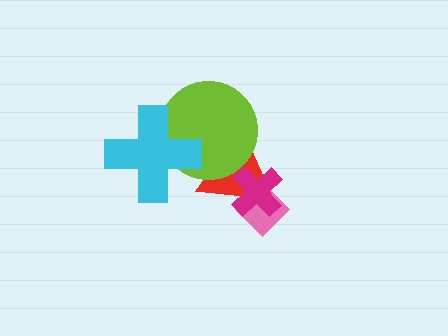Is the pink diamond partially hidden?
Yes, it is partially covered by another shape.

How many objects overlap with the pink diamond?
2 objects overlap with the pink diamond.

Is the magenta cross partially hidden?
No, no other shape covers it.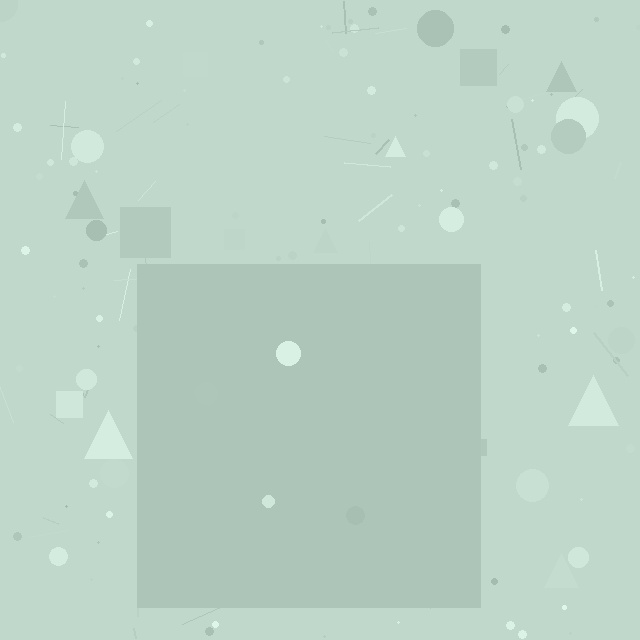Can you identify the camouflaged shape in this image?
The camouflaged shape is a square.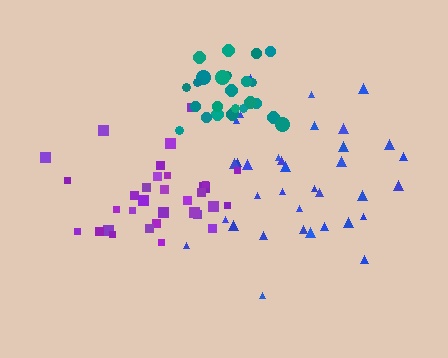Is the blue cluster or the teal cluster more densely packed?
Teal.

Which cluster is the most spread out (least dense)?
Blue.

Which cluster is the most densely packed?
Teal.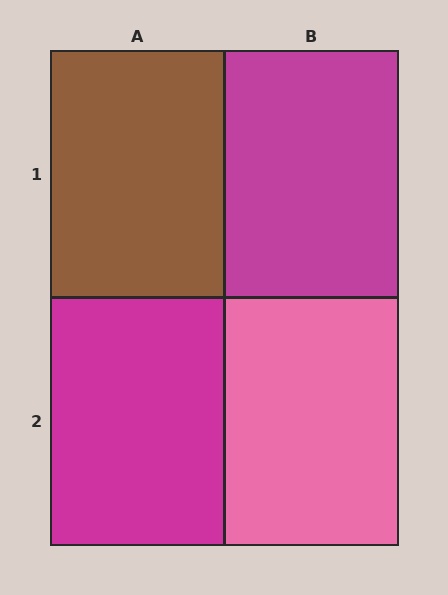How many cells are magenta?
2 cells are magenta.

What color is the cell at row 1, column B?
Magenta.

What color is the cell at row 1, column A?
Brown.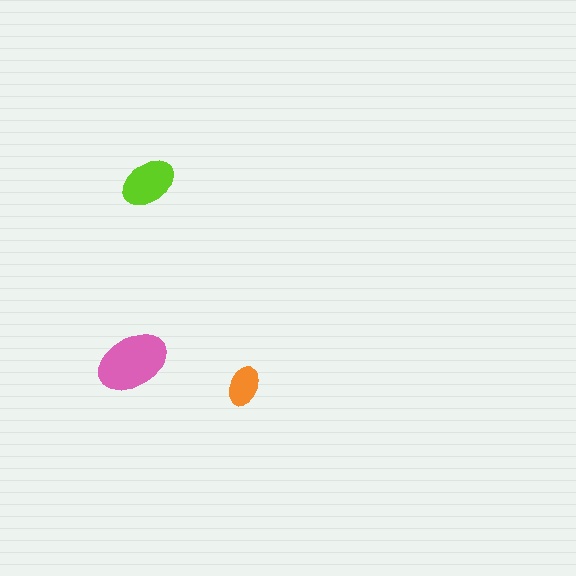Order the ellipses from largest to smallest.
the pink one, the lime one, the orange one.